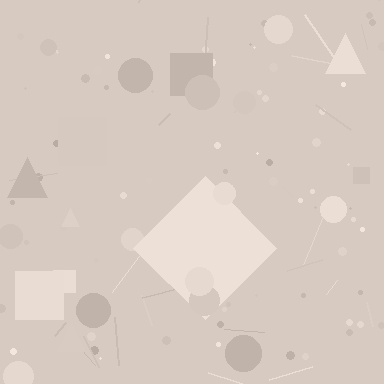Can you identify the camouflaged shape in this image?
The camouflaged shape is a diamond.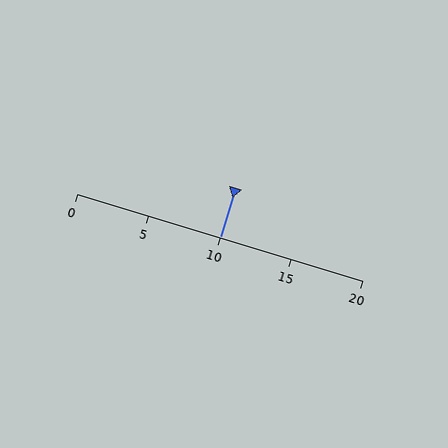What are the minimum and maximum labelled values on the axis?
The axis runs from 0 to 20.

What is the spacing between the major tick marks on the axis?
The major ticks are spaced 5 apart.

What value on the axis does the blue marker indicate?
The marker indicates approximately 10.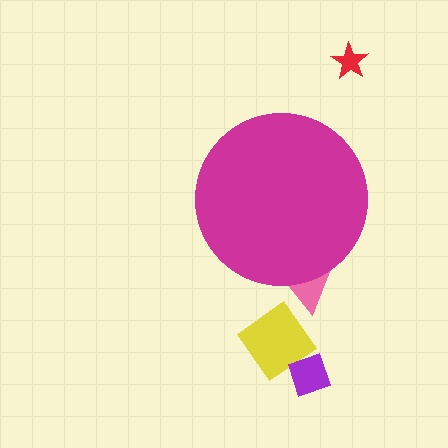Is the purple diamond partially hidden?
No, the purple diamond is fully visible.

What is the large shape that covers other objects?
A magenta circle.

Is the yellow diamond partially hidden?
No, the yellow diamond is fully visible.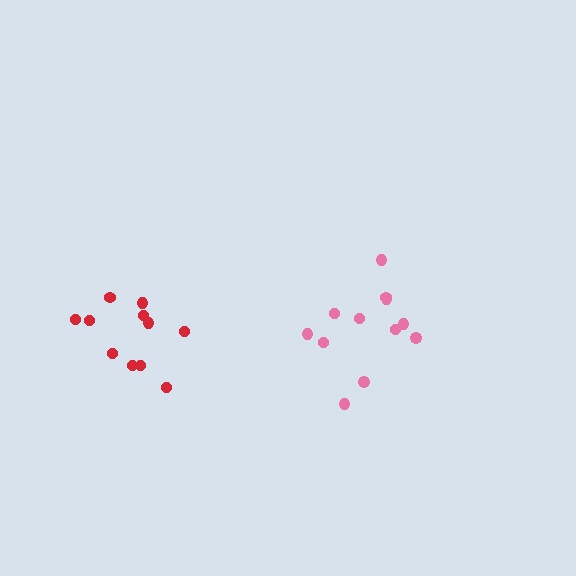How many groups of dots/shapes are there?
There are 2 groups.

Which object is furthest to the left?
The red cluster is leftmost.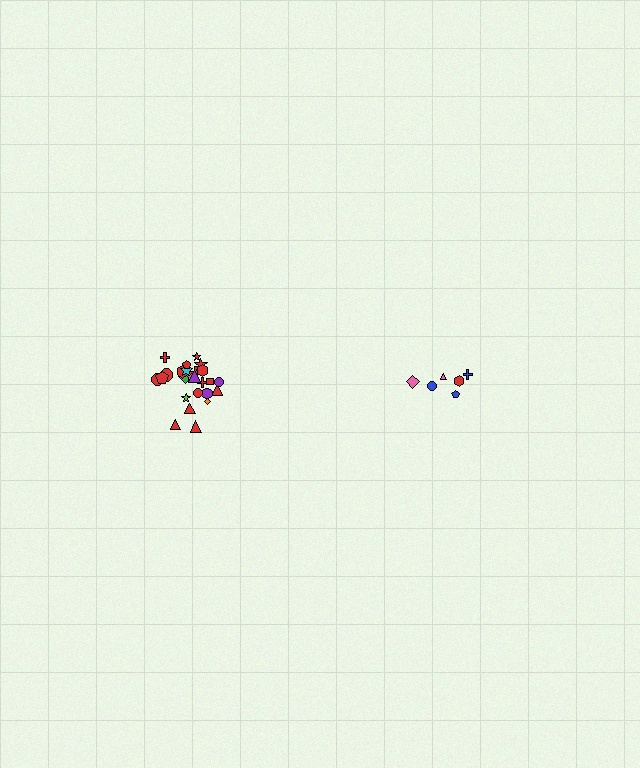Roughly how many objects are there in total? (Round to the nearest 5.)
Roughly 30 objects in total.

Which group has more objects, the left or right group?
The left group.